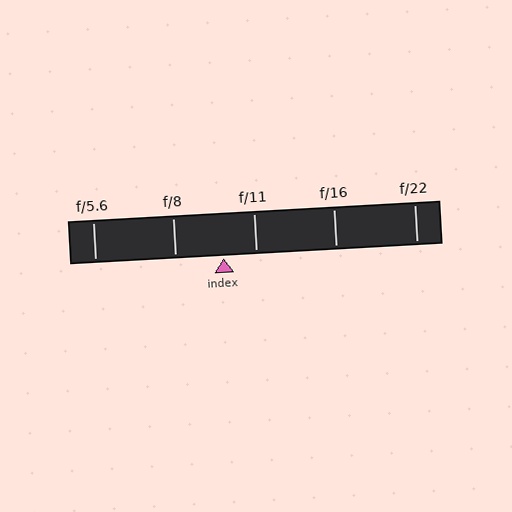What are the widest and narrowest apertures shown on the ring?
The widest aperture shown is f/5.6 and the narrowest is f/22.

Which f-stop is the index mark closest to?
The index mark is closest to f/11.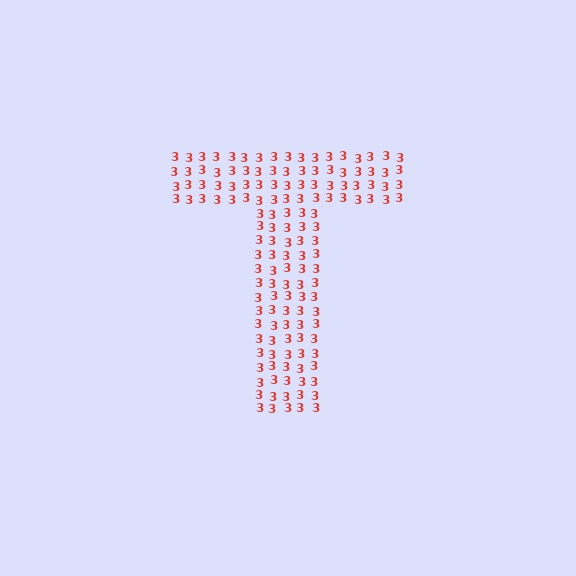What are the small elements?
The small elements are digit 3's.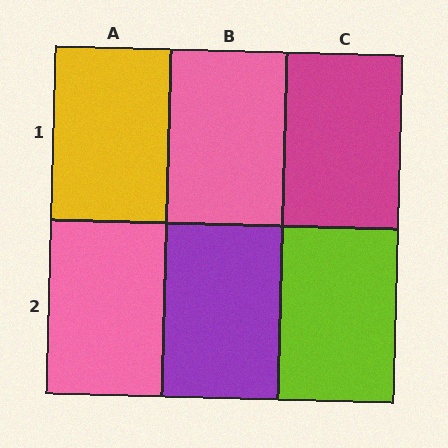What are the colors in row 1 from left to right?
Yellow, pink, magenta.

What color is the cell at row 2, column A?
Pink.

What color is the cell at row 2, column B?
Purple.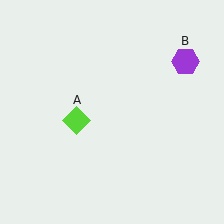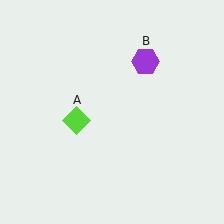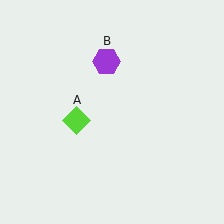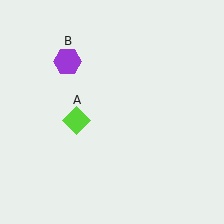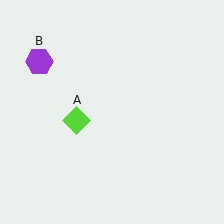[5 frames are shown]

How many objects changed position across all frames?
1 object changed position: purple hexagon (object B).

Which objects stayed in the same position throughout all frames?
Lime diamond (object A) remained stationary.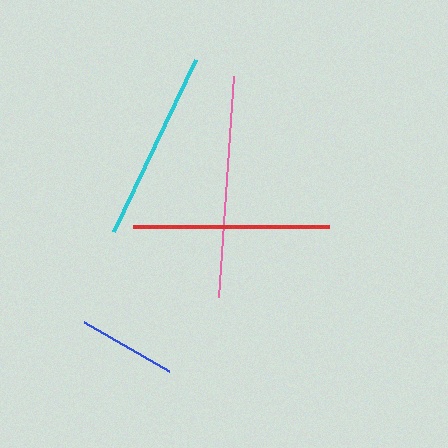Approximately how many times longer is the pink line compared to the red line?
The pink line is approximately 1.1 times the length of the red line.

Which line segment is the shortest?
The blue line is the shortest at approximately 98 pixels.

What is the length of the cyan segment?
The cyan segment is approximately 191 pixels long.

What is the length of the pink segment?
The pink segment is approximately 221 pixels long.